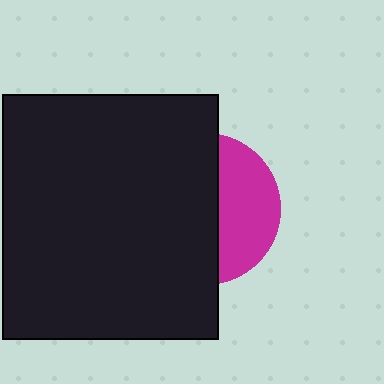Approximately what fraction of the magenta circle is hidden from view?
Roughly 62% of the magenta circle is hidden behind the black rectangle.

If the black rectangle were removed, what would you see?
You would see the complete magenta circle.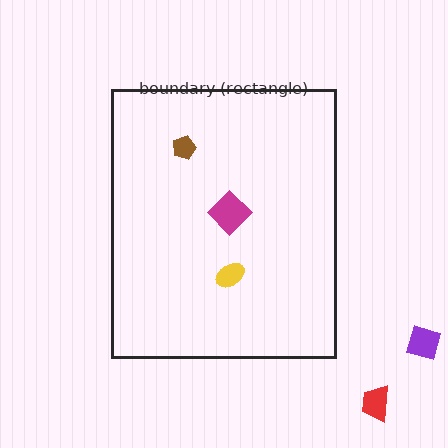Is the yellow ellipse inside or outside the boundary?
Inside.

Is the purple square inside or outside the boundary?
Outside.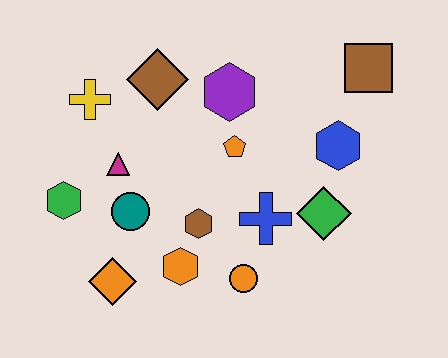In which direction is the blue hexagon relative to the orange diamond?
The blue hexagon is to the right of the orange diamond.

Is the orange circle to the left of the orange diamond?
No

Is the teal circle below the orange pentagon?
Yes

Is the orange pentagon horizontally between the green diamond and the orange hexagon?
Yes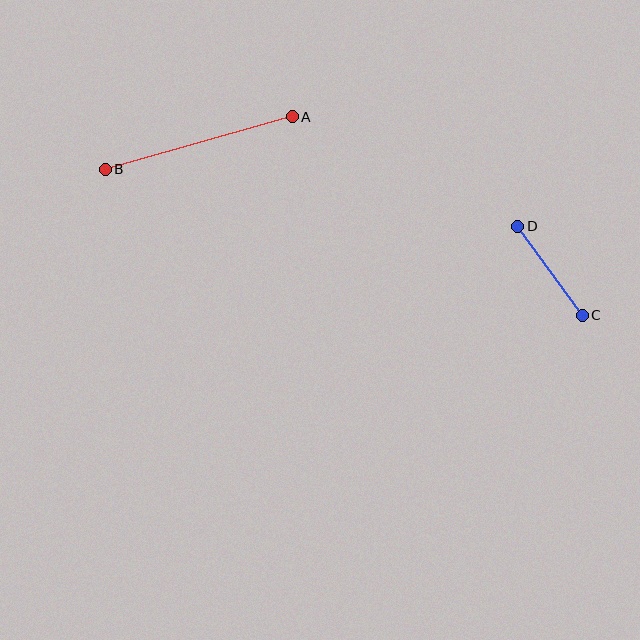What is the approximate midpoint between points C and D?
The midpoint is at approximately (550, 271) pixels.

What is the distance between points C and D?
The distance is approximately 110 pixels.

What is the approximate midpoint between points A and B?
The midpoint is at approximately (199, 143) pixels.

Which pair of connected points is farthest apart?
Points A and B are farthest apart.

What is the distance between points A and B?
The distance is approximately 194 pixels.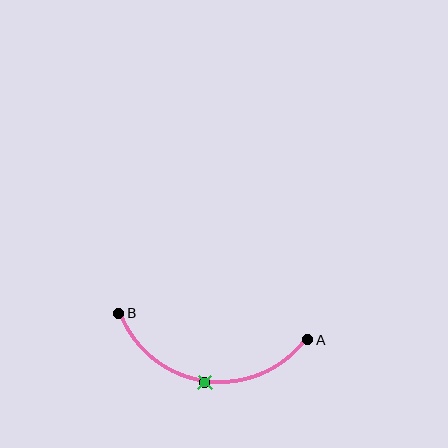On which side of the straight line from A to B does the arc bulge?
The arc bulges below the straight line connecting A and B.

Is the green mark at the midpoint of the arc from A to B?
Yes. The green mark lies on the arc at equal arc-length from both A and B — it is the arc midpoint.